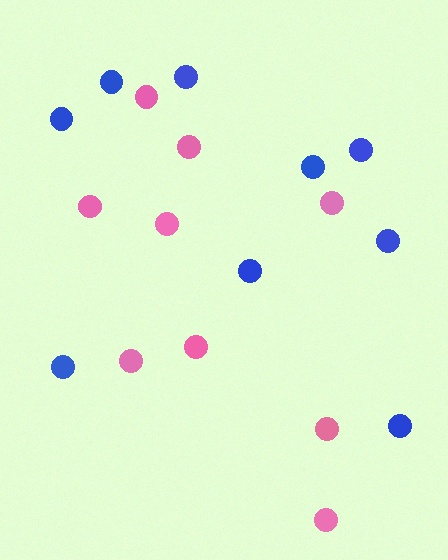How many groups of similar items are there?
There are 2 groups: one group of pink circles (9) and one group of blue circles (9).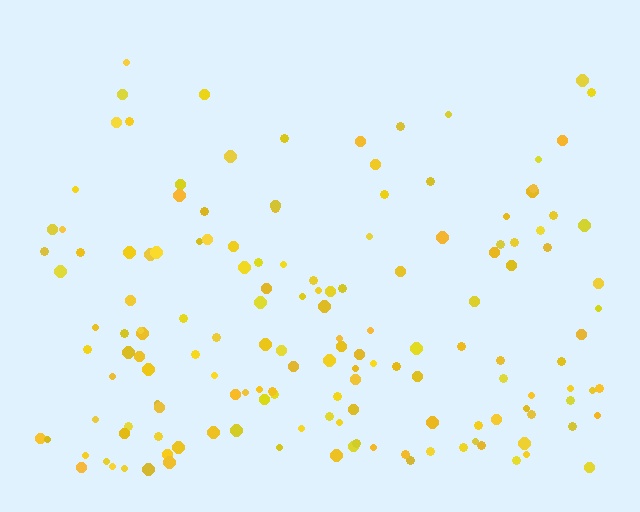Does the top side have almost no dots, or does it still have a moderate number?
Still a moderate number, just noticeably fewer than the bottom.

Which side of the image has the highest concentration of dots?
The bottom.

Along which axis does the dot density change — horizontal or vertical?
Vertical.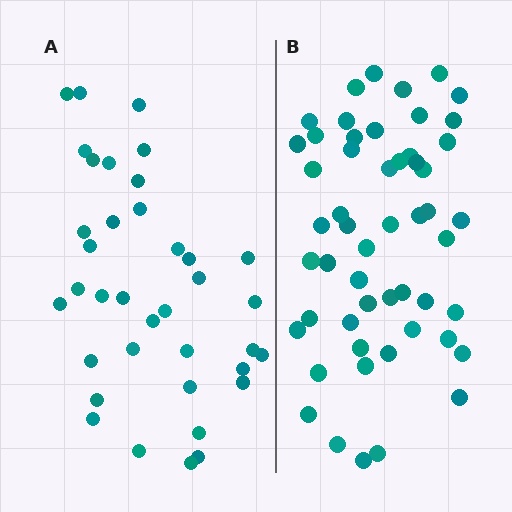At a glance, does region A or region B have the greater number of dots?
Region B (the right region) has more dots.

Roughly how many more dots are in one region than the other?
Region B has approximately 15 more dots than region A.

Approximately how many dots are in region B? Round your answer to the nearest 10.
About 50 dots. (The exact count is 53, which rounds to 50.)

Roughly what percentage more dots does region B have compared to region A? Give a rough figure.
About 45% more.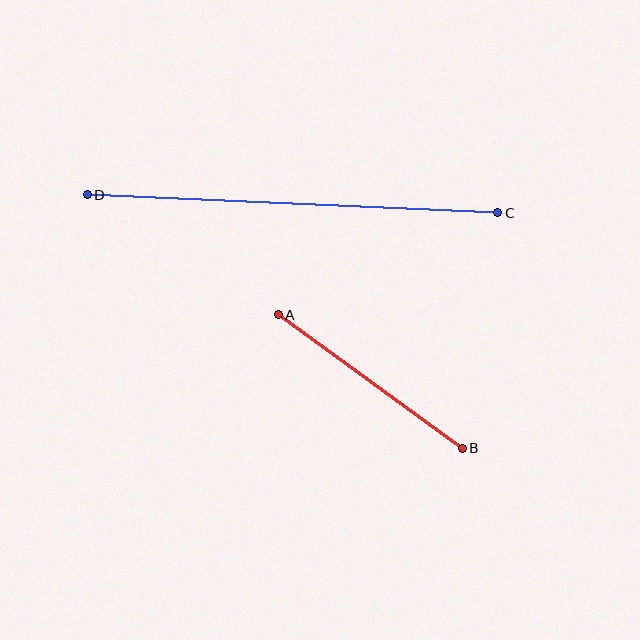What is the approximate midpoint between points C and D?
The midpoint is at approximately (292, 204) pixels.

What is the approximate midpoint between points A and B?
The midpoint is at approximately (370, 382) pixels.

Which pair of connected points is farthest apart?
Points C and D are farthest apart.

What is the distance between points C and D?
The distance is approximately 411 pixels.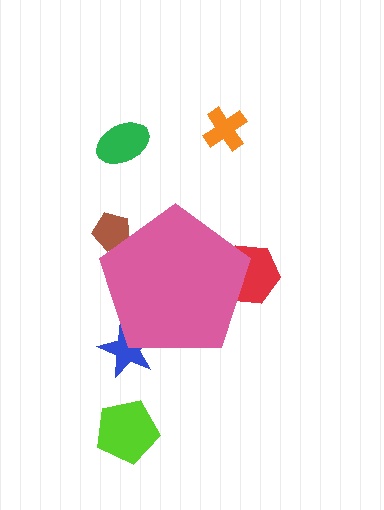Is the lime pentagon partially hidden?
No, the lime pentagon is fully visible.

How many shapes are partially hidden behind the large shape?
3 shapes are partially hidden.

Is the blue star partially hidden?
Yes, the blue star is partially hidden behind the pink pentagon.